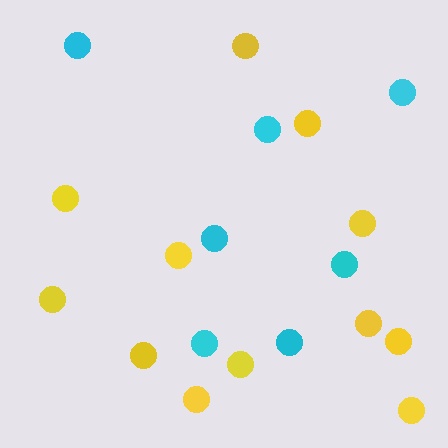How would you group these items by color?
There are 2 groups: one group of cyan circles (7) and one group of yellow circles (12).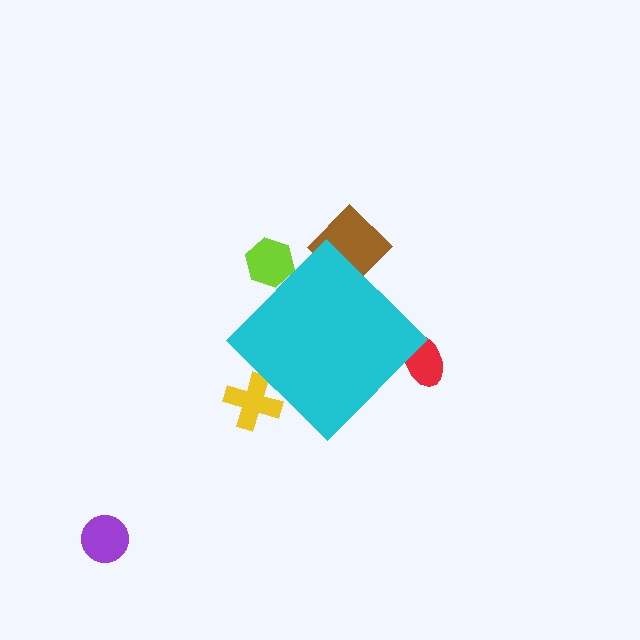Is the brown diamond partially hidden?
Yes, the brown diamond is partially hidden behind the cyan diamond.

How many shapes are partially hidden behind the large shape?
4 shapes are partially hidden.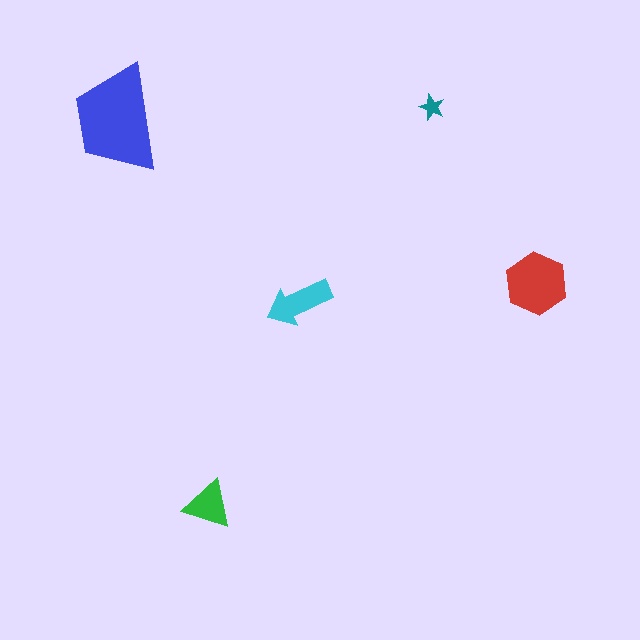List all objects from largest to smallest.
The blue trapezoid, the red hexagon, the cyan arrow, the green triangle, the teal star.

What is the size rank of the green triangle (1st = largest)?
4th.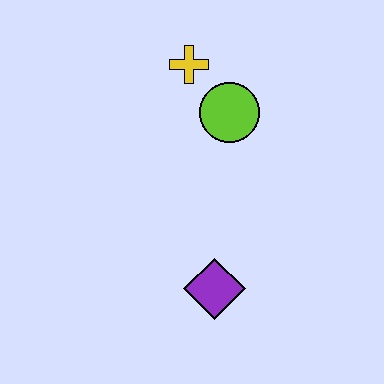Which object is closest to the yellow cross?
The lime circle is closest to the yellow cross.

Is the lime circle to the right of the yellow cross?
Yes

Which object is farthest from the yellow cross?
The purple diamond is farthest from the yellow cross.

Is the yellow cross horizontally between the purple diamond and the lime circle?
No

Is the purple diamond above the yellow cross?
No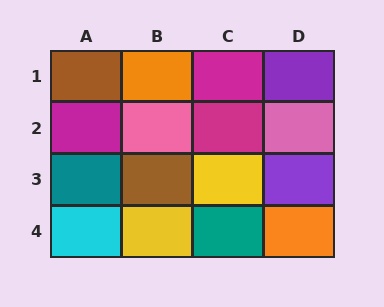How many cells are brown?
2 cells are brown.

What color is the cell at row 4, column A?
Cyan.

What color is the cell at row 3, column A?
Teal.